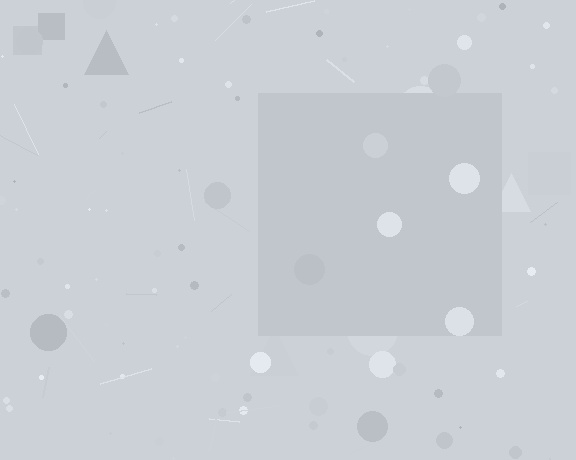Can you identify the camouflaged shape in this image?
The camouflaged shape is a square.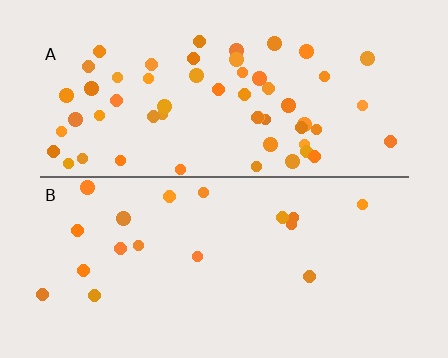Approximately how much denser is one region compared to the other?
Approximately 3.1× — region A over region B.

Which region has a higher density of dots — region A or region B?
A (the top).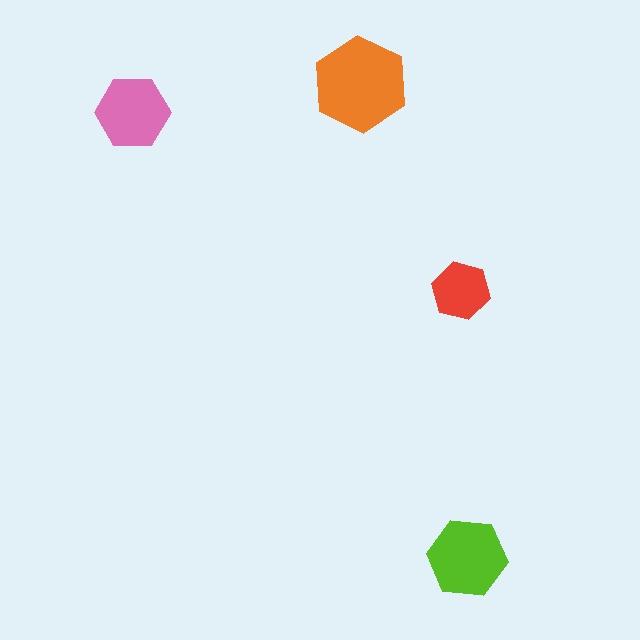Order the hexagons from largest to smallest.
the orange one, the lime one, the pink one, the red one.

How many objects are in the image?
There are 4 objects in the image.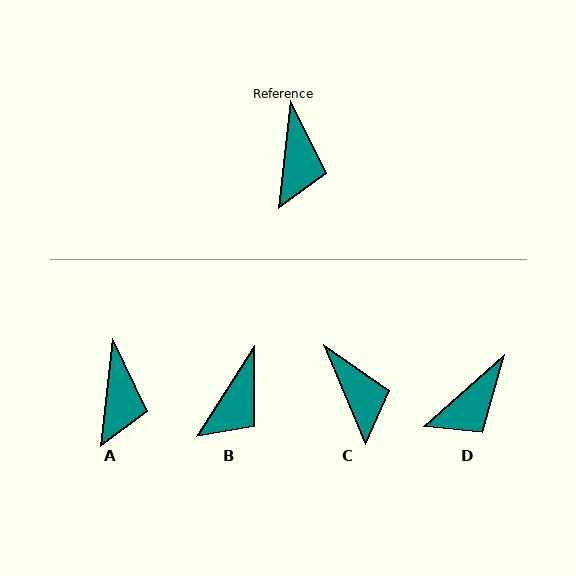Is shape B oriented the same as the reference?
No, it is off by about 26 degrees.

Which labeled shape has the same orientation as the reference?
A.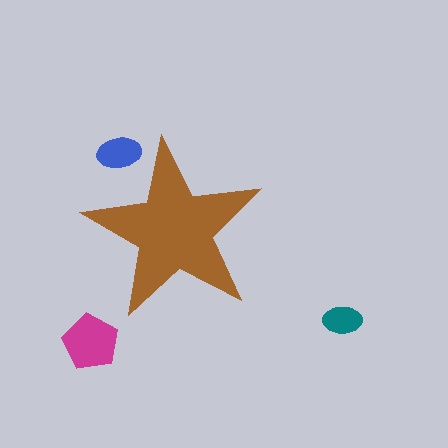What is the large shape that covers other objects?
A brown star.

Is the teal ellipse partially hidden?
No, the teal ellipse is fully visible.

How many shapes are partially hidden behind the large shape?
1 shape is partially hidden.